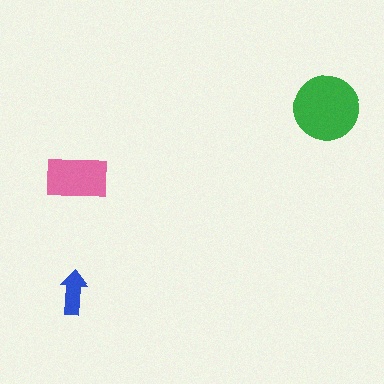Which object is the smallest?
The blue arrow.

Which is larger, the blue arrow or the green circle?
The green circle.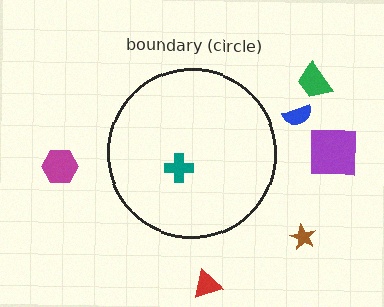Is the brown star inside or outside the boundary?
Outside.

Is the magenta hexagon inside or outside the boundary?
Outside.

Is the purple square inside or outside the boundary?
Outside.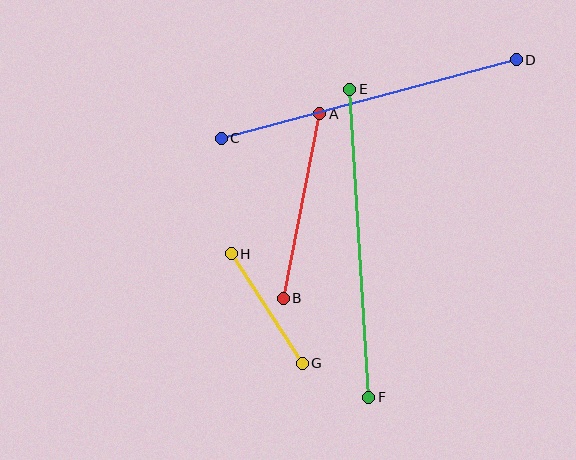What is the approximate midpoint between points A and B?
The midpoint is at approximately (301, 206) pixels.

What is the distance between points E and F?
The distance is approximately 308 pixels.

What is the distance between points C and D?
The distance is approximately 305 pixels.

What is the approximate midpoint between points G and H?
The midpoint is at approximately (267, 309) pixels.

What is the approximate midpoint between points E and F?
The midpoint is at approximately (359, 243) pixels.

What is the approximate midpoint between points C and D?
The midpoint is at approximately (369, 99) pixels.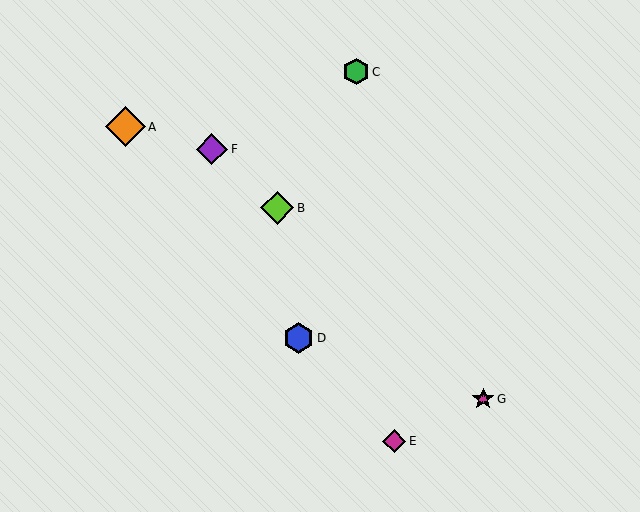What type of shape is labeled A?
Shape A is an orange diamond.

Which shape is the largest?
The orange diamond (labeled A) is the largest.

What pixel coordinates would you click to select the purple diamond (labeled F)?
Click at (212, 149) to select the purple diamond F.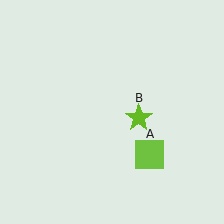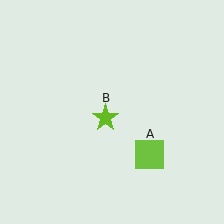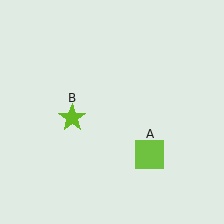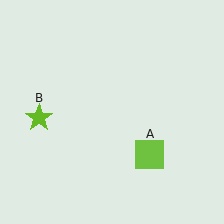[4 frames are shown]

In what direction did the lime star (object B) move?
The lime star (object B) moved left.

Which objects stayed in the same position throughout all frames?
Lime square (object A) remained stationary.